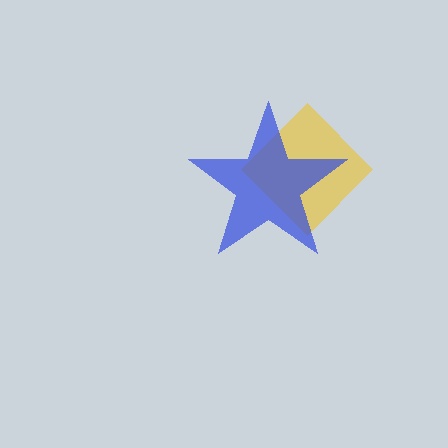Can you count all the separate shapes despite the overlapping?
Yes, there are 2 separate shapes.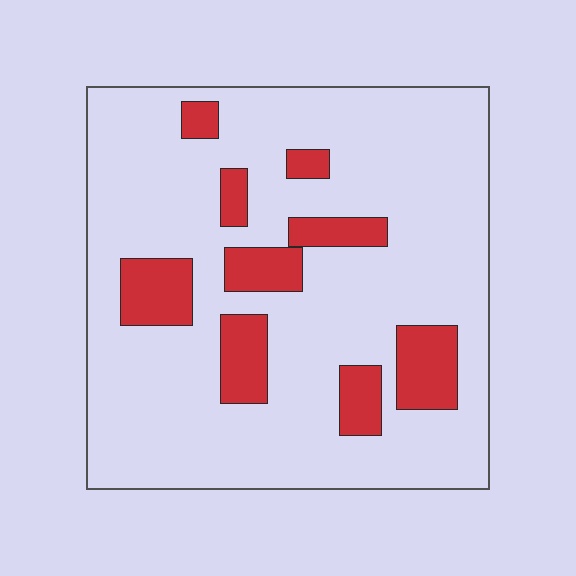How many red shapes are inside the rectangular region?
9.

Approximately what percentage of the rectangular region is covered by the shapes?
Approximately 20%.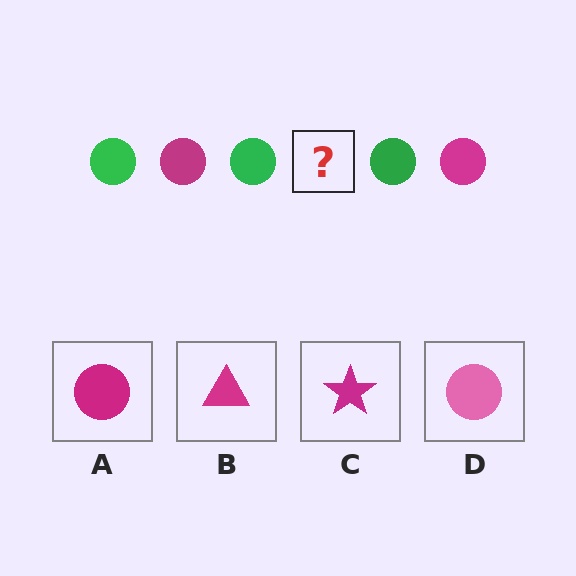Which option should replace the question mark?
Option A.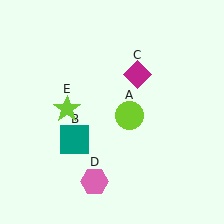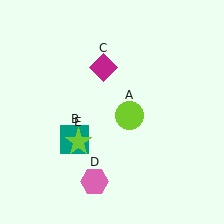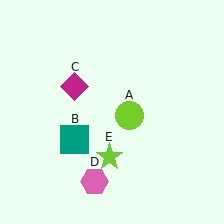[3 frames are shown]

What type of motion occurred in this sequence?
The magenta diamond (object C), lime star (object E) rotated counterclockwise around the center of the scene.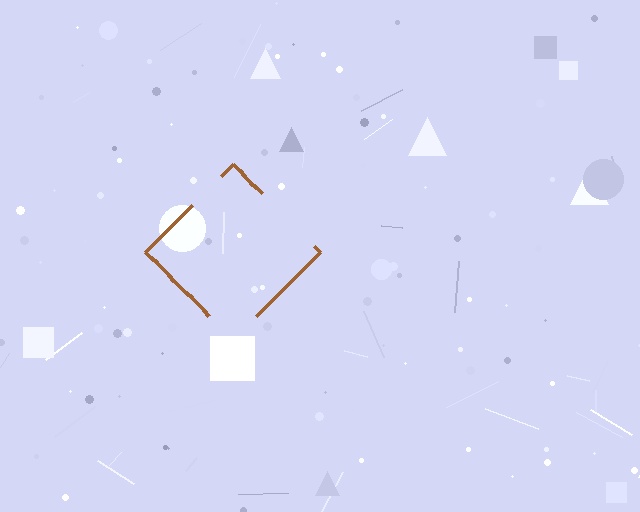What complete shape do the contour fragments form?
The contour fragments form a diamond.